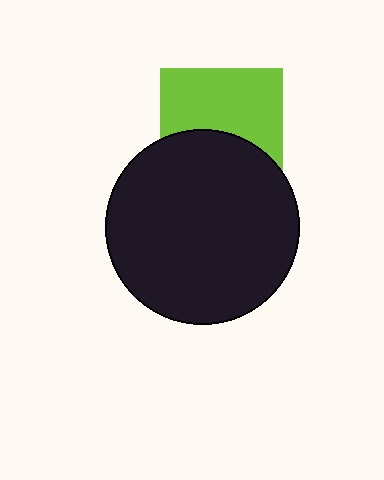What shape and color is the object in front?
The object in front is a black circle.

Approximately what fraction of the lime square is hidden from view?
Roughly 43% of the lime square is hidden behind the black circle.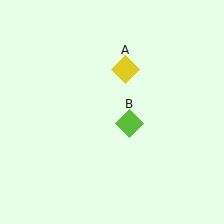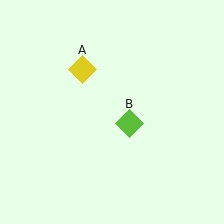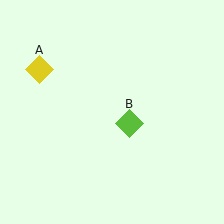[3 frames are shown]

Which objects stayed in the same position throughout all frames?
Lime diamond (object B) remained stationary.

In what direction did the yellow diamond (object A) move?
The yellow diamond (object A) moved left.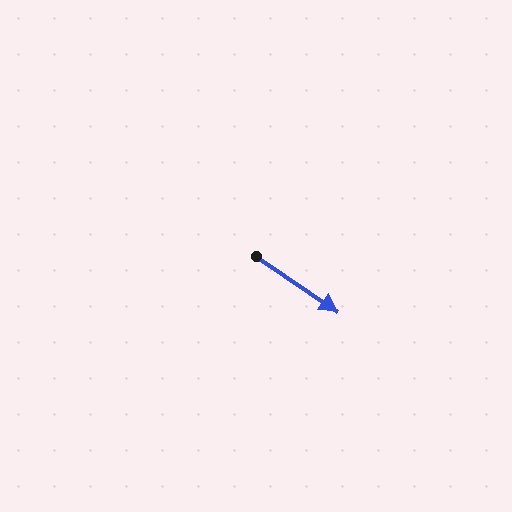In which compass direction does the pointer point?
Southeast.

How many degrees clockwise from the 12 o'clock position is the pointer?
Approximately 124 degrees.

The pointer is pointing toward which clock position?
Roughly 4 o'clock.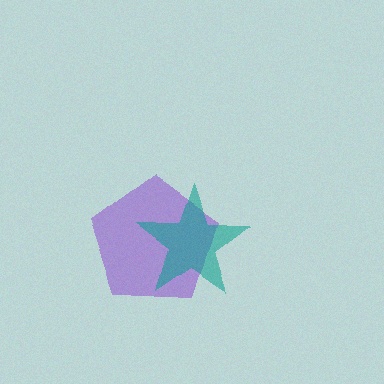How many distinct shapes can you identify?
There are 2 distinct shapes: a purple pentagon, a teal star.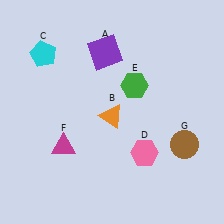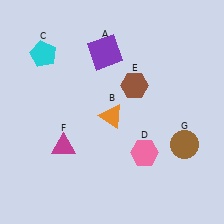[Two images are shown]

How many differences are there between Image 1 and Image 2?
There is 1 difference between the two images.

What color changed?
The hexagon (E) changed from green in Image 1 to brown in Image 2.